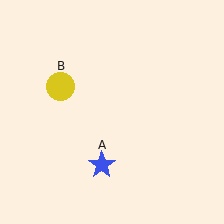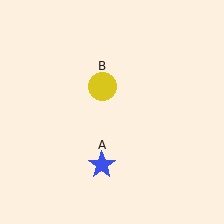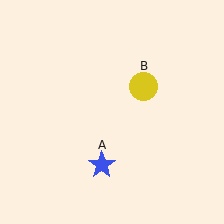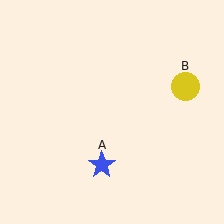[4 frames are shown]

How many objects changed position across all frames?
1 object changed position: yellow circle (object B).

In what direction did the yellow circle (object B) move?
The yellow circle (object B) moved right.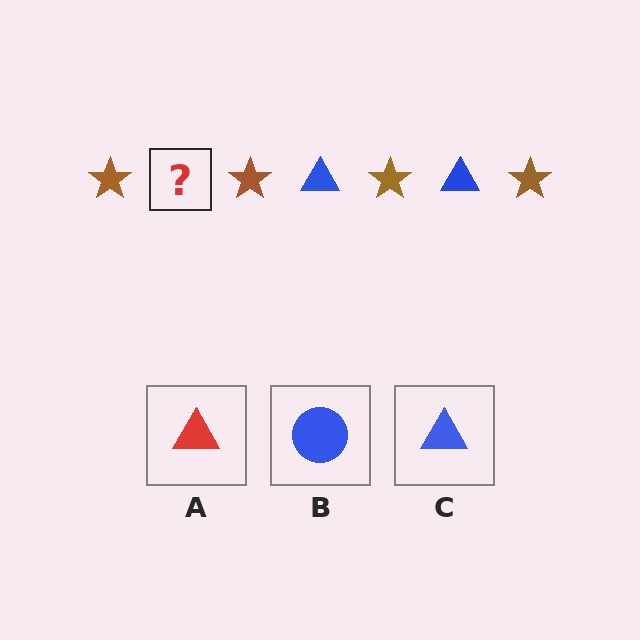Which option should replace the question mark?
Option C.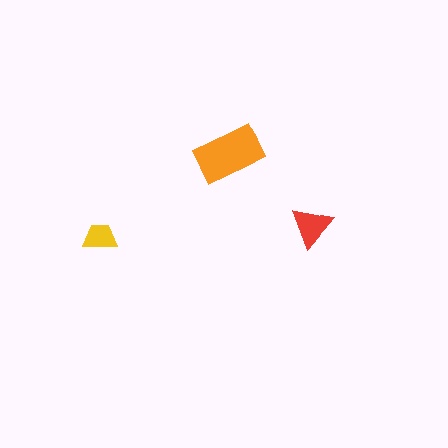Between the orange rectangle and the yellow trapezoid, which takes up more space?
The orange rectangle.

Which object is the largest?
The orange rectangle.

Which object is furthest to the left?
The yellow trapezoid is leftmost.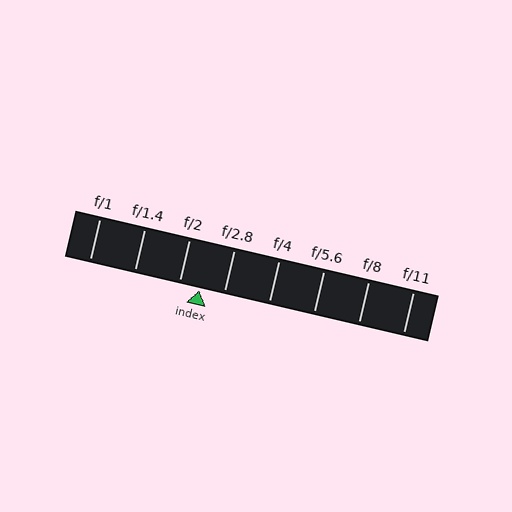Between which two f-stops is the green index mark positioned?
The index mark is between f/2 and f/2.8.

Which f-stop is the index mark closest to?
The index mark is closest to f/2.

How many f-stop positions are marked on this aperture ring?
There are 8 f-stop positions marked.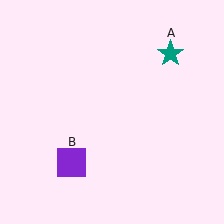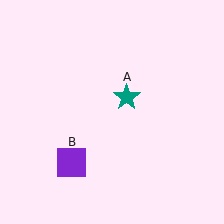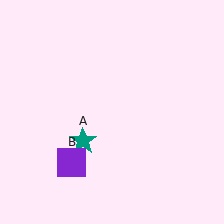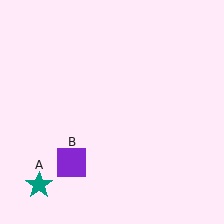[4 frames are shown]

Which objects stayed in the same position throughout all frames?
Purple square (object B) remained stationary.